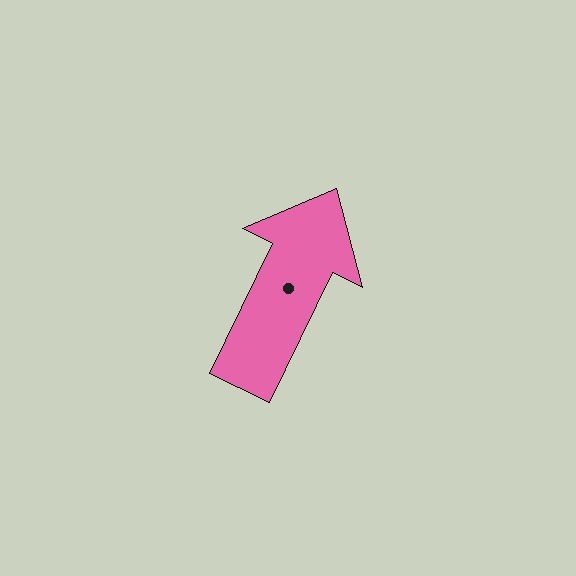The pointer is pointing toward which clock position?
Roughly 1 o'clock.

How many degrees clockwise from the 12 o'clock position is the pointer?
Approximately 26 degrees.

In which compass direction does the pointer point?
Northeast.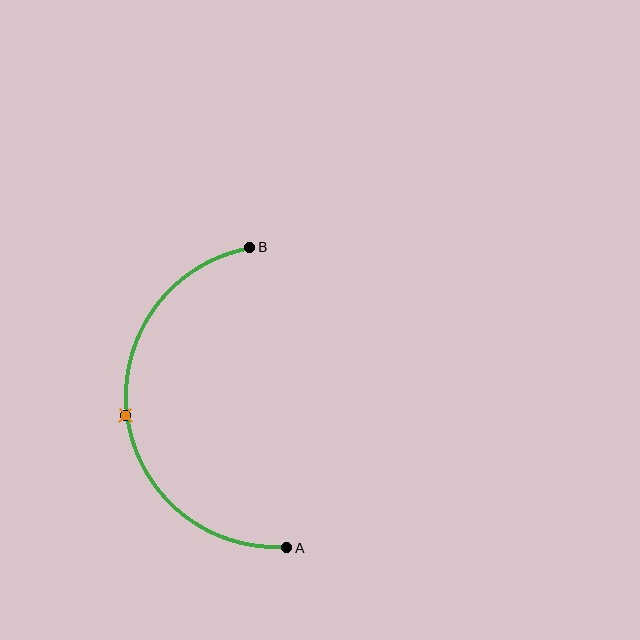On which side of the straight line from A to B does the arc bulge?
The arc bulges to the left of the straight line connecting A and B.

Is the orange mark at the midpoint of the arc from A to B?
Yes. The orange mark lies on the arc at equal arc-length from both A and B — it is the arc midpoint.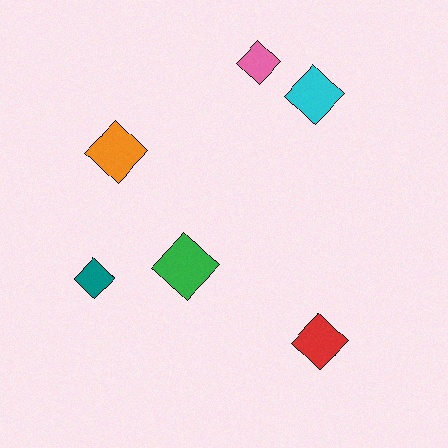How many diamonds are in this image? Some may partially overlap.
There are 6 diamonds.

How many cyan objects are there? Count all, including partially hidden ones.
There is 1 cyan object.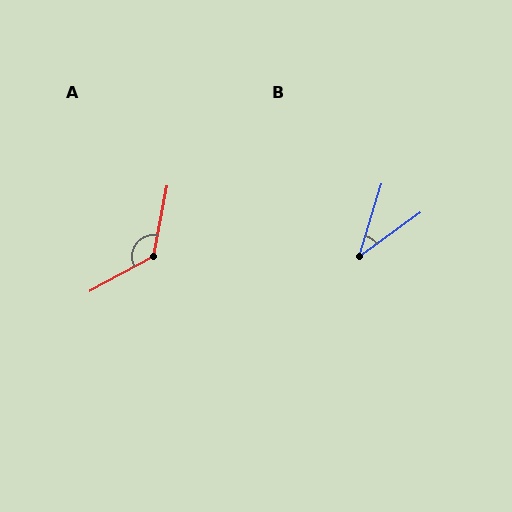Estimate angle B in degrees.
Approximately 37 degrees.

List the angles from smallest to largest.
B (37°), A (129°).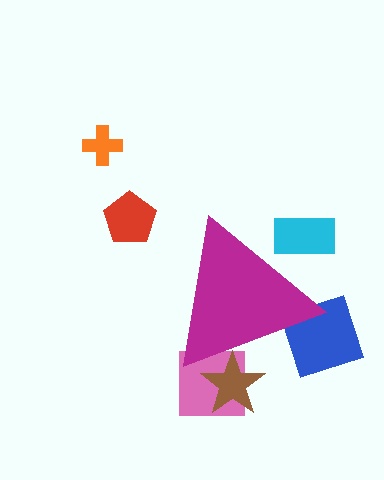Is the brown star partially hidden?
Yes, the brown star is partially hidden behind the magenta triangle.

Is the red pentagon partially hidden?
No, the red pentagon is fully visible.